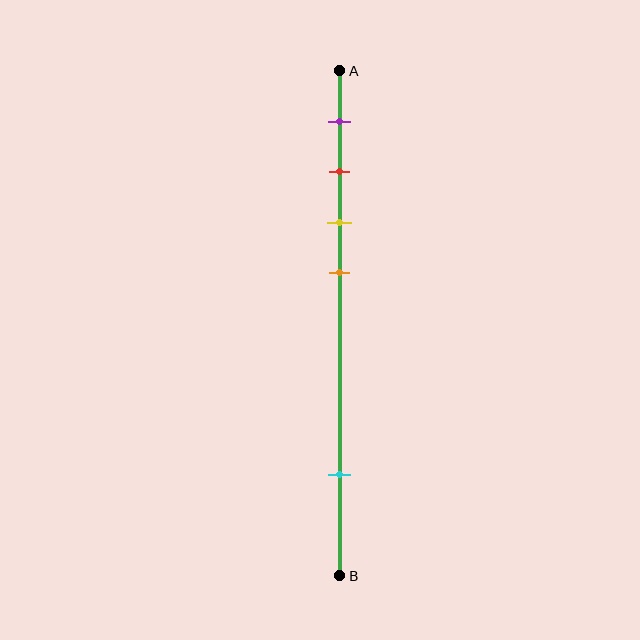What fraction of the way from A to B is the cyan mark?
The cyan mark is approximately 80% (0.8) of the way from A to B.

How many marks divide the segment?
There are 5 marks dividing the segment.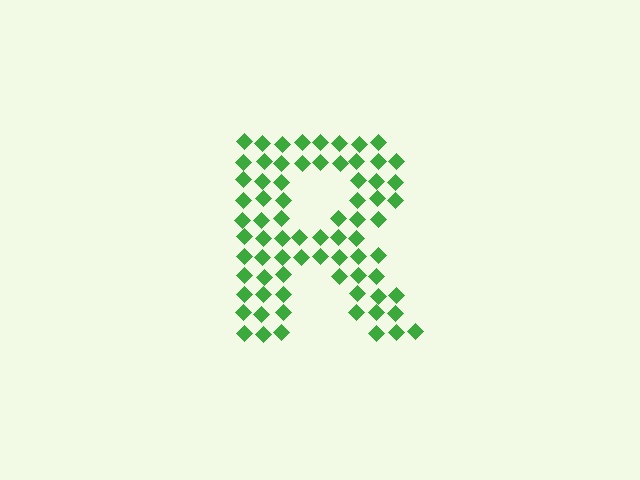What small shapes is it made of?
It is made of small diamonds.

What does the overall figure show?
The overall figure shows the letter R.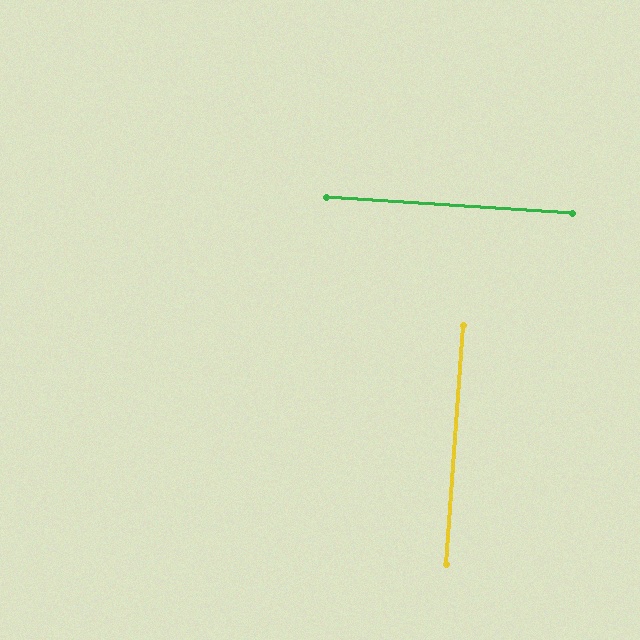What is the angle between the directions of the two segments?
Approximately 90 degrees.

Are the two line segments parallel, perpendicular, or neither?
Perpendicular — they meet at approximately 90°.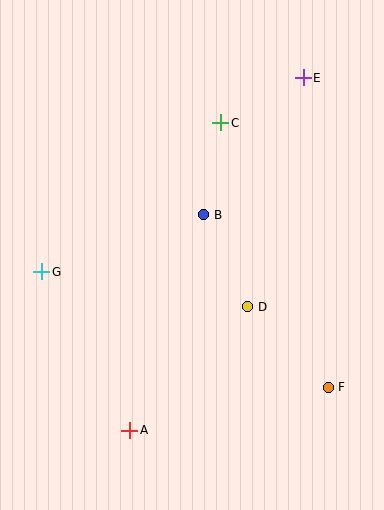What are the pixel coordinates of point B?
Point B is at (204, 215).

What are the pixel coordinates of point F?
Point F is at (328, 387).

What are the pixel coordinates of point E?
Point E is at (303, 78).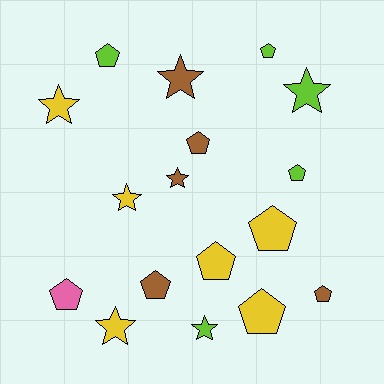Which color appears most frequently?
Yellow, with 6 objects.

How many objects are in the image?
There are 17 objects.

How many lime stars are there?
There are 2 lime stars.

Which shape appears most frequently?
Pentagon, with 10 objects.